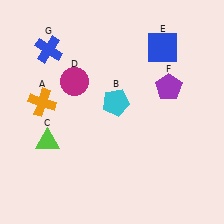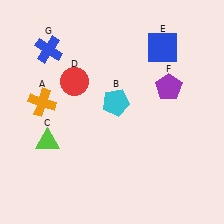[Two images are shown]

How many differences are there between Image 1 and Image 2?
There is 1 difference between the two images.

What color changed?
The circle (D) changed from magenta in Image 1 to red in Image 2.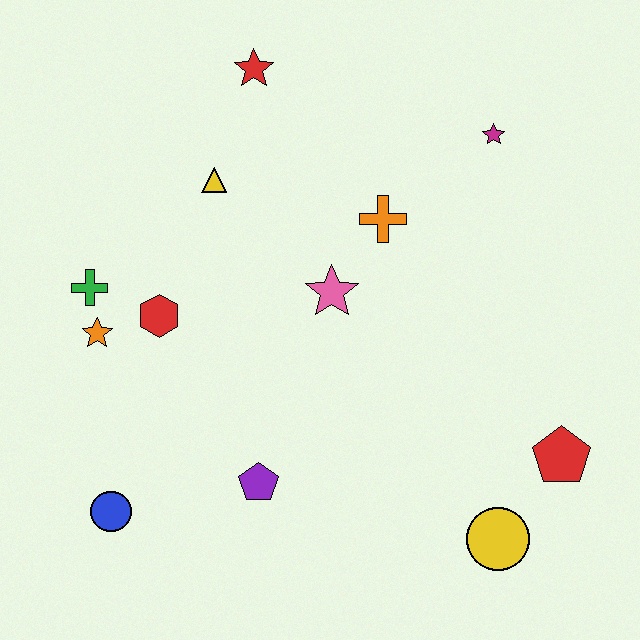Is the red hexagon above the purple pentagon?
Yes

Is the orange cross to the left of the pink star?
No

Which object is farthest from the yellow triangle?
The yellow circle is farthest from the yellow triangle.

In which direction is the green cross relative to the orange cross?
The green cross is to the left of the orange cross.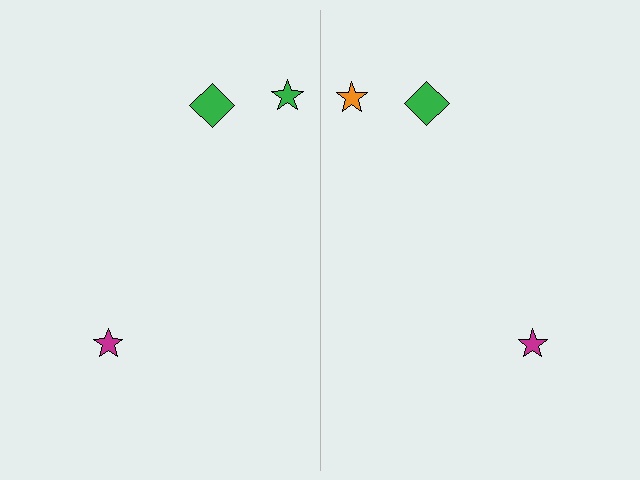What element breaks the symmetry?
The orange star on the right side breaks the symmetry — its mirror counterpart is green.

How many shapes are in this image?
There are 6 shapes in this image.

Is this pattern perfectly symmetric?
No, the pattern is not perfectly symmetric. The orange star on the right side breaks the symmetry — its mirror counterpart is green.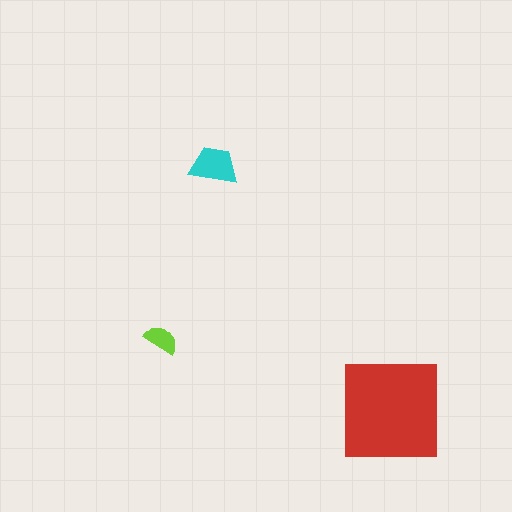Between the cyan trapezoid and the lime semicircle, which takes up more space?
The cyan trapezoid.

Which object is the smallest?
The lime semicircle.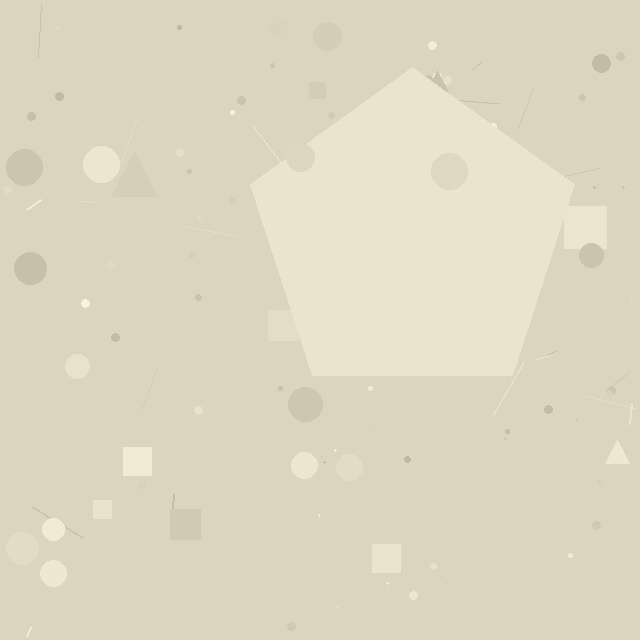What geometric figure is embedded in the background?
A pentagon is embedded in the background.